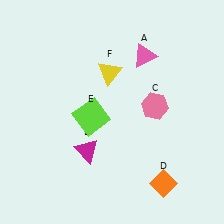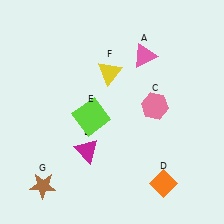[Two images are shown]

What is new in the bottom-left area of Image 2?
A brown star (G) was added in the bottom-left area of Image 2.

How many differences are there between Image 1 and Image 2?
There is 1 difference between the two images.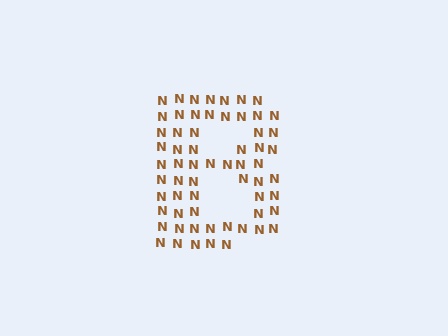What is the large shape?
The large shape is the letter B.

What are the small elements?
The small elements are letter N's.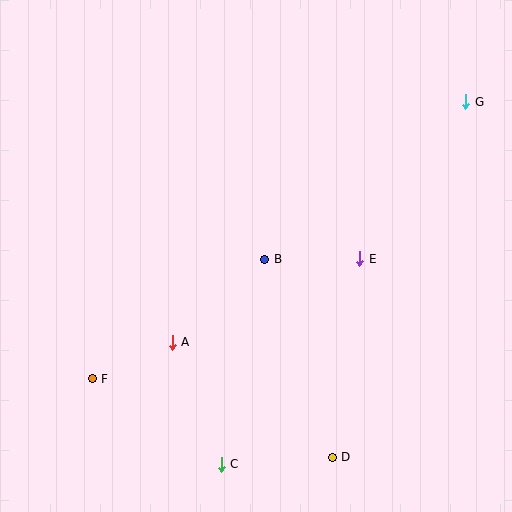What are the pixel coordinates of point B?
Point B is at (265, 259).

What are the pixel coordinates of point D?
Point D is at (332, 457).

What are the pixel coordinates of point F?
Point F is at (92, 379).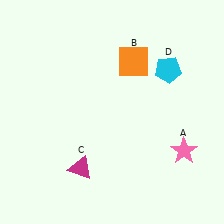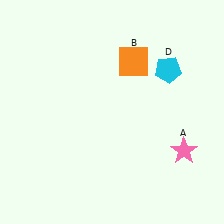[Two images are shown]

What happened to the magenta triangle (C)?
The magenta triangle (C) was removed in Image 2. It was in the bottom-left area of Image 1.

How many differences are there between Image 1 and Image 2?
There is 1 difference between the two images.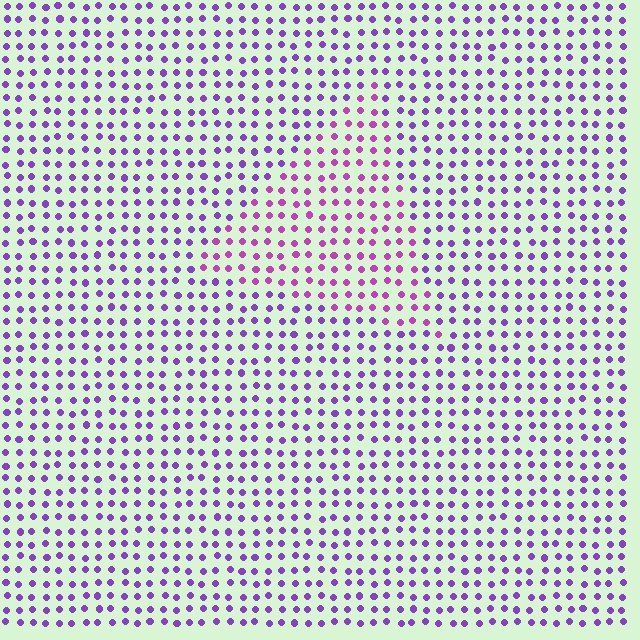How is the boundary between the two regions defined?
The boundary is defined purely by a slight shift in hue (about 30 degrees). Spacing, size, and orientation are identical on both sides.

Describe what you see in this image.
The image is filled with small purple elements in a uniform arrangement. A triangle-shaped region is visible where the elements are tinted to a slightly different hue, forming a subtle color boundary.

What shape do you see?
I see a triangle.